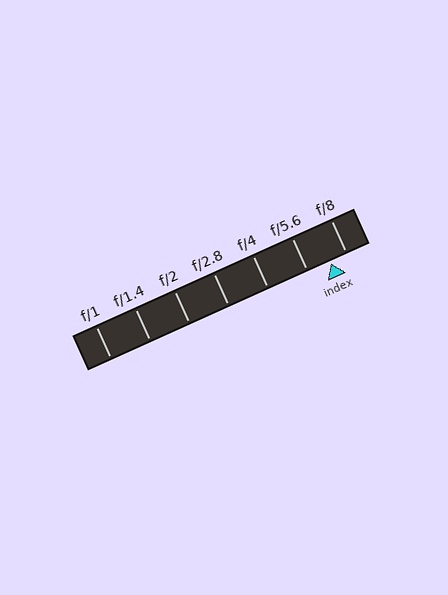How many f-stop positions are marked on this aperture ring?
There are 7 f-stop positions marked.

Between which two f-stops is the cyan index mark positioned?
The index mark is between f/5.6 and f/8.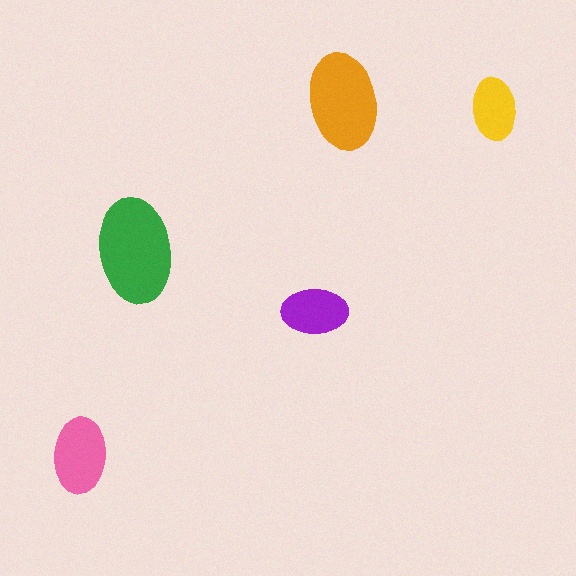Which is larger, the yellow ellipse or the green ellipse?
The green one.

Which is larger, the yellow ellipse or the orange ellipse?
The orange one.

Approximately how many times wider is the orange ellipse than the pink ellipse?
About 1.5 times wider.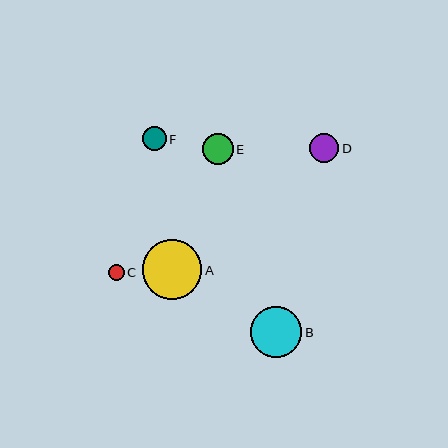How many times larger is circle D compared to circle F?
Circle D is approximately 1.2 times the size of circle F.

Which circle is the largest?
Circle A is the largest with a size of approximately 60 pixels.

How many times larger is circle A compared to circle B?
Circle A is approximately 1.2 times the size of circle B.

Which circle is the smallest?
Circle C is the smallest with a size of approximately 16 pixels.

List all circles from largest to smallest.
From largest to smallest: A, B, E, D, F, C.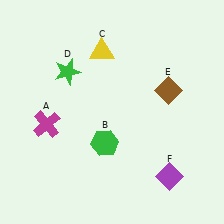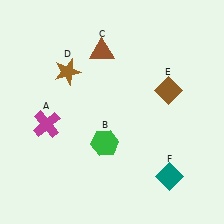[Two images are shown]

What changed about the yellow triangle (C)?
In Image 1, C is yellow. In Image 2, it changed to brown.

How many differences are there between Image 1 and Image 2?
There are 3 differences between the two images.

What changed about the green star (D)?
In Image 1, D is green. In Image 2, it changed to brown.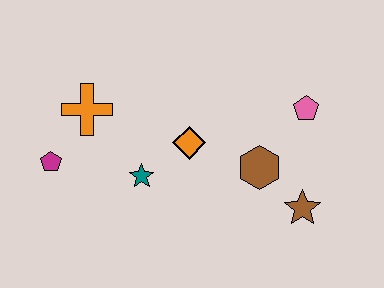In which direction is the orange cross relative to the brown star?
The orange cross is to the left of the brown star.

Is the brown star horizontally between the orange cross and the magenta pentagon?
No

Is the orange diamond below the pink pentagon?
Yes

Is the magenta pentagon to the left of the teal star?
Yes